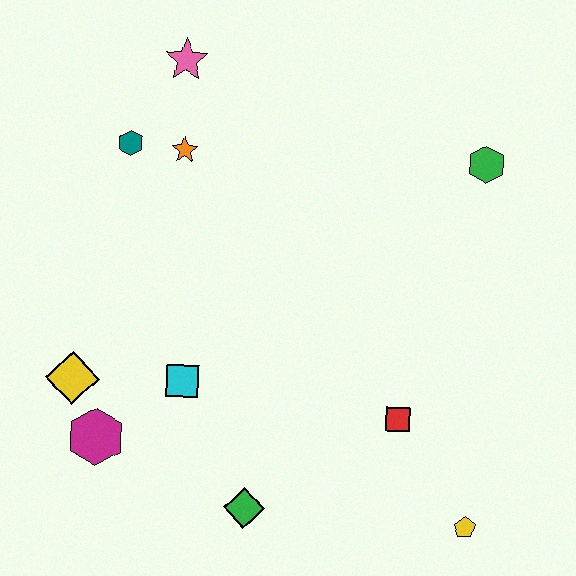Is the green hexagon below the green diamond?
No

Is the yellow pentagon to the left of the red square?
No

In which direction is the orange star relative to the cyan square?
The orange star is above the cyan square.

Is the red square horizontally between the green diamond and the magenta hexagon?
No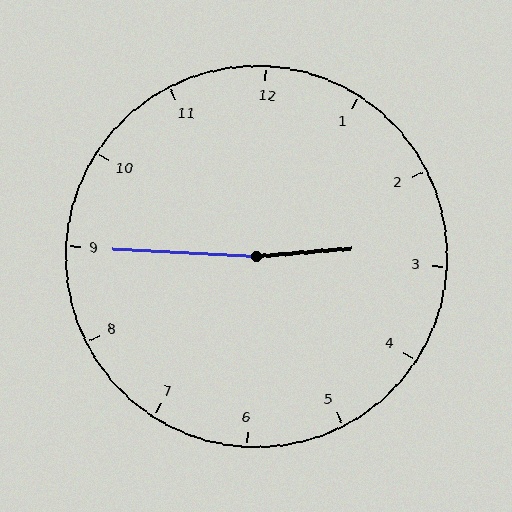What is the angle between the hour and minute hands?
Approximately 172 degrees.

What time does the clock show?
2:45.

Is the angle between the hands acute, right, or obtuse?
It is obtuse.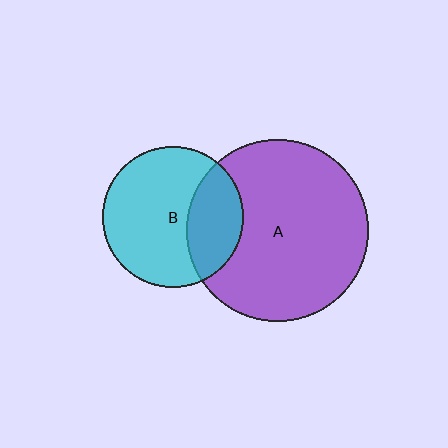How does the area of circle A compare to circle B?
Approximately 1.7 times.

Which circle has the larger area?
Circle A (purple).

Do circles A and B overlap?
Yes.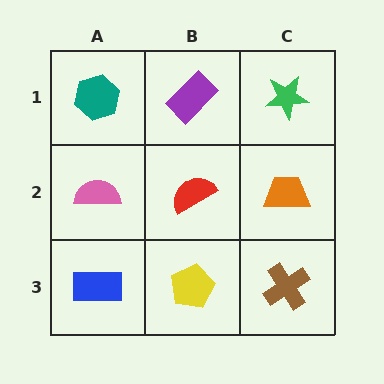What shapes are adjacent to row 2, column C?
A green star (row 1, column C), a brown cross (row 3, column C), a red semicircle (row 2, column B).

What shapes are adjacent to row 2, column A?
A teal hexagon (row 1, column A), a blue rectangle (row 3, column A), a red semicircle (row 2, column B).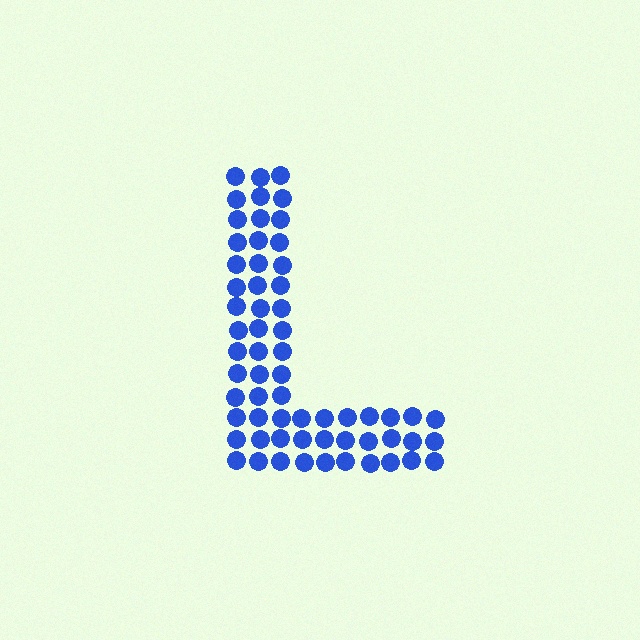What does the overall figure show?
The overall figure shows the letter L.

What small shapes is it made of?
It is made of small circles.